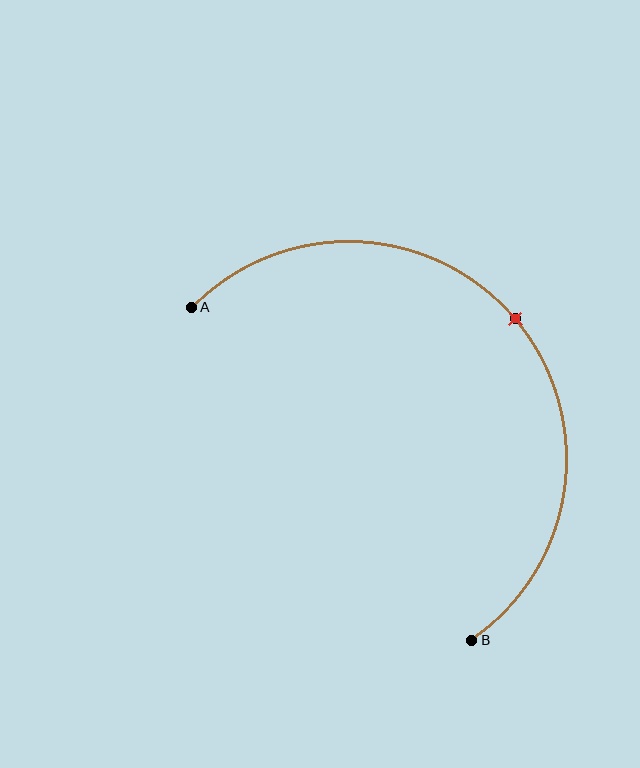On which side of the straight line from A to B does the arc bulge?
The arc bulges above and to the right of the straight line connecting A and B.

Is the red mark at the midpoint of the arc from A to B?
Yes. The red mark lies on the arc at equal arc-length from both A and B — it is the arc midpoint.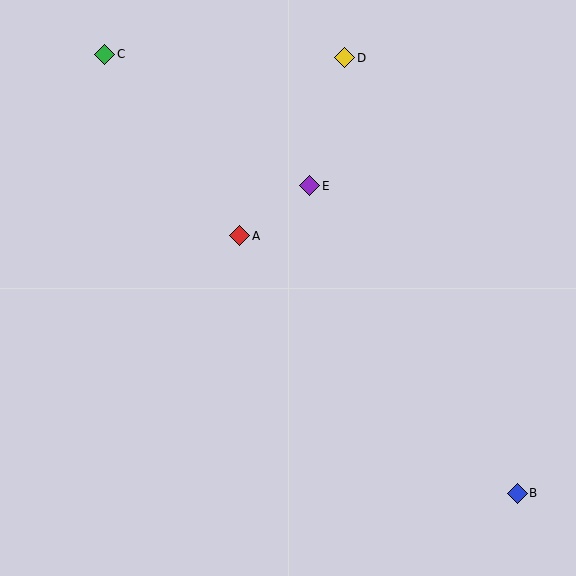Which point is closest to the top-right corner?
Point D is closest to the top-right corner.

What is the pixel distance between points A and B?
The distance between A and B is 378 pixels.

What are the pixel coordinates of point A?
Point A is at (240, 236).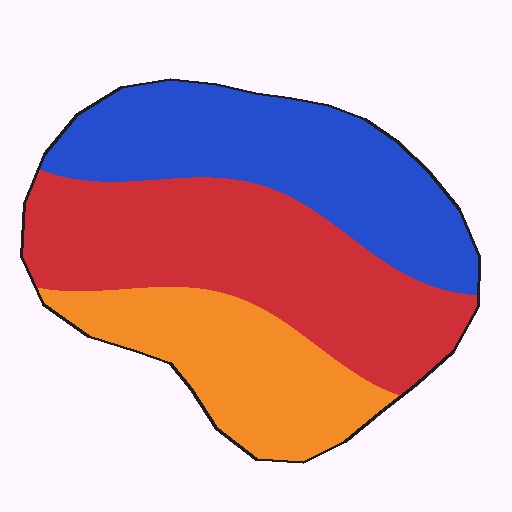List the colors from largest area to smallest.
From largest to smallest: red, blue, orange.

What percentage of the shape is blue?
Blue covers around 35% of the shape.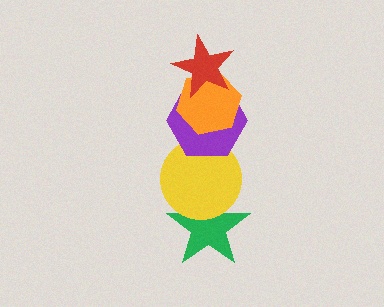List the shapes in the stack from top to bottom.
From top to bottom: the red star, the orange hexagon, the purple hexagon, the yellow circle, the green star.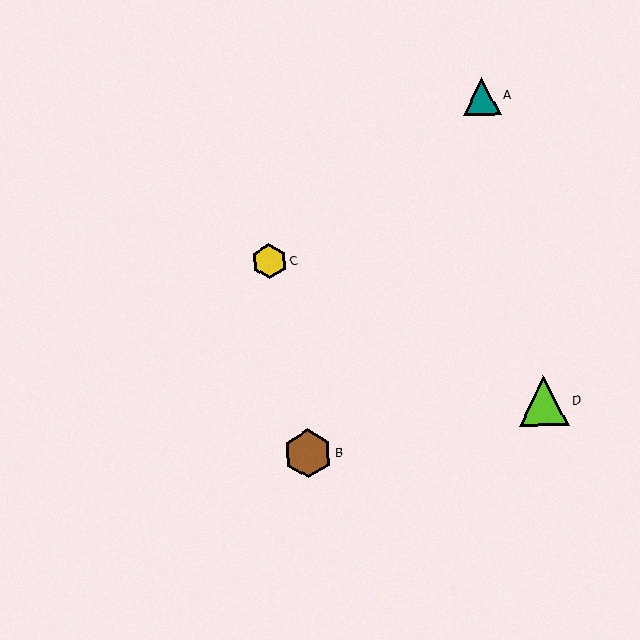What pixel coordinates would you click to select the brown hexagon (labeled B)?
Click at (308, 454) to select the brown hexagon B.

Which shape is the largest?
The lime triangle (labeled D) is the largest.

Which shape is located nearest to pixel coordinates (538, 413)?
The lime triangle (labeled D) at (544, 401) is nearest to that location.